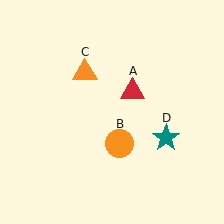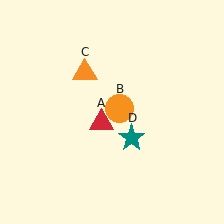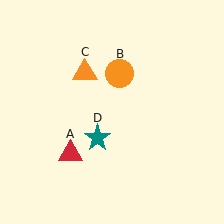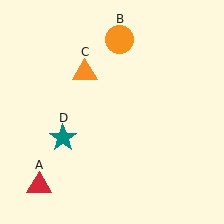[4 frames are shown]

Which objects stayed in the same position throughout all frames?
Orange triangle (object C) remained stationary.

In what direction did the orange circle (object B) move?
The orange circle (object B) moved up.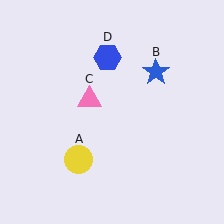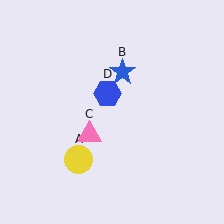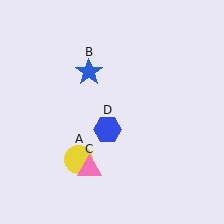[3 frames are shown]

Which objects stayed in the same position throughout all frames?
Yellow circle (object A) remained stationary.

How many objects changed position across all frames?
3 objects changed position: blue star (object B), pink triangle (object C), blue hexagon (object D).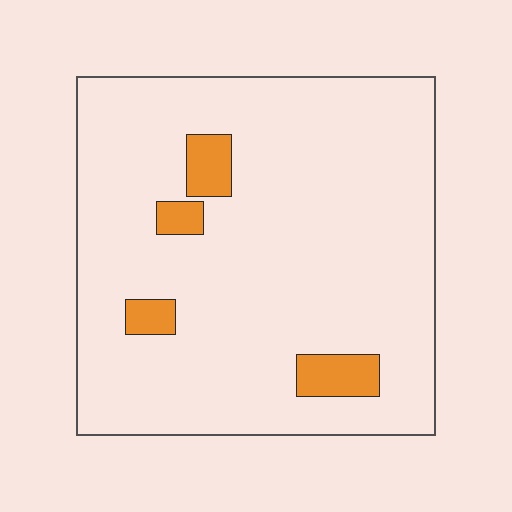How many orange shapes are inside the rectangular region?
4.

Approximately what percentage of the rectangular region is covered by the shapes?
Approximately 10%.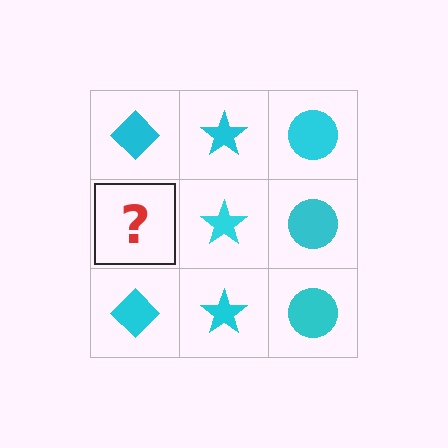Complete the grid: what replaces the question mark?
The question mark should be replaced with a cyan diamond.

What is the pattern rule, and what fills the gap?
The rule is that each column has a consistent shape. The gap should be filled with a cyan diamond.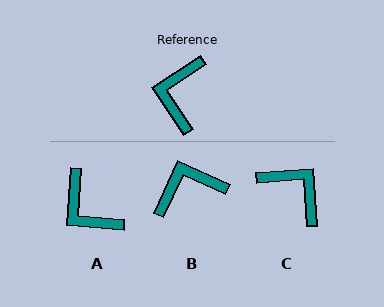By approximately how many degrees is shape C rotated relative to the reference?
Approximately 120 degrees clockwise.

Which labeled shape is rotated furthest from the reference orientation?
C, about 120 degrees away.